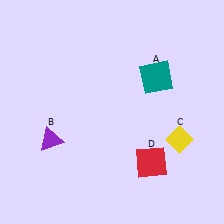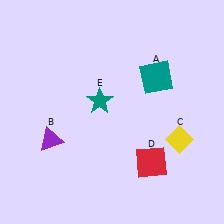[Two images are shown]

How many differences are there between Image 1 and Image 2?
There is 1 difference between the two images.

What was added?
A teal star (E) was added in Image 2.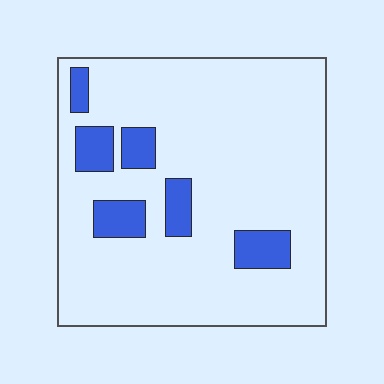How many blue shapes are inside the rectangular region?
6.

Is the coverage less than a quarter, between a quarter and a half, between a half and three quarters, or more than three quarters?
Less than a quarter.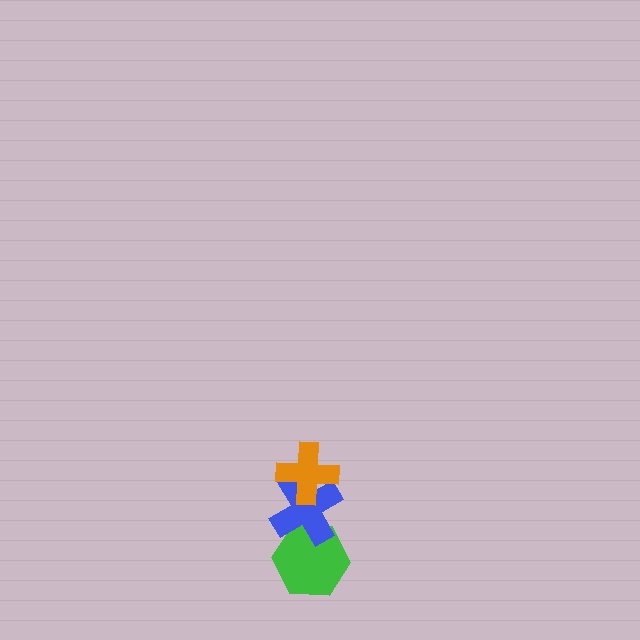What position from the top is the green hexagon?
The green hexagon is 3rd from the top.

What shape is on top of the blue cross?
The orange cross is on top of the blue cross.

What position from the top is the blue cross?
The blue cross is 2nd from the top.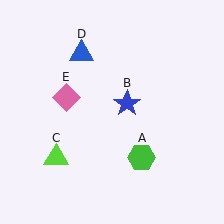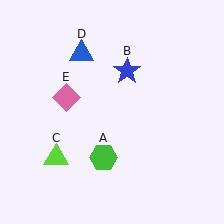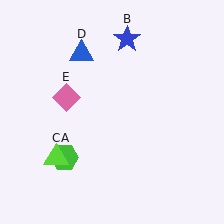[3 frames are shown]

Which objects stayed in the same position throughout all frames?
Lime triangle (object C) and blue triangle (object D) and pink diamond (object E) remained stationary.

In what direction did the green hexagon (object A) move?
The green hexagon (object A) moved left.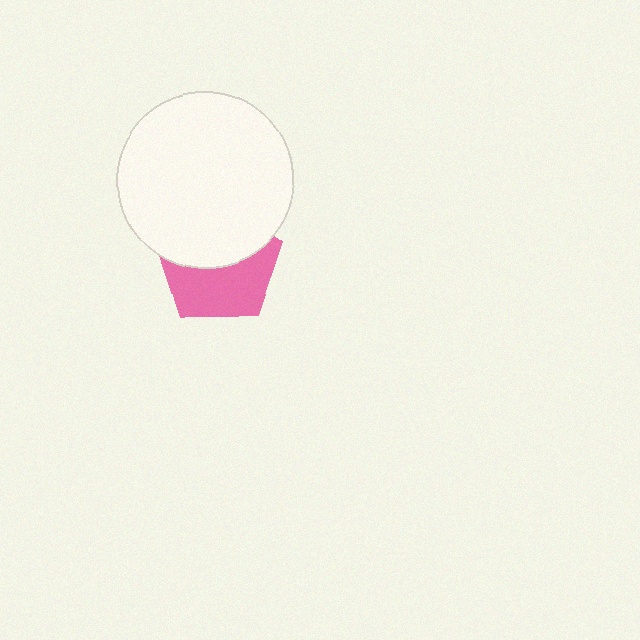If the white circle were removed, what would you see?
You would see the complete pink pentagon.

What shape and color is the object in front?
The object in front is a white circle.